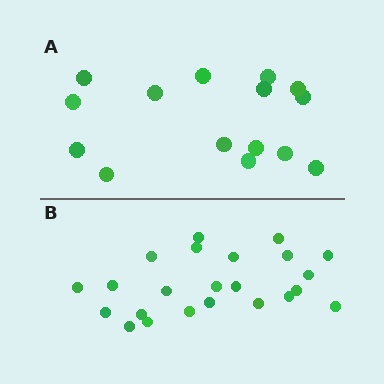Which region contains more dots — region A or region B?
Region B (the bottom region) has more dots.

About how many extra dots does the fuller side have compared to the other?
Region B has roughly 8 or so more dots than region A.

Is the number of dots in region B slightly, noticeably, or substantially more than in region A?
Region B has substantially more. The ratio is roughly 1.5 to 1.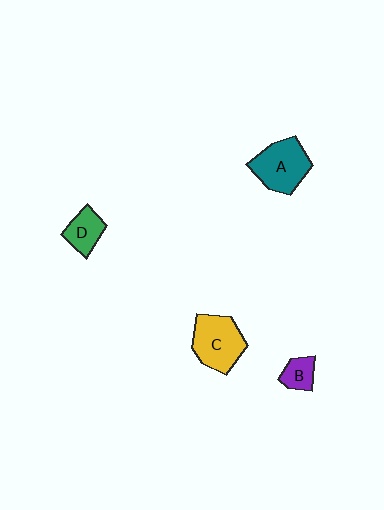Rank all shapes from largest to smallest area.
From largest to smallest: C (yellow), A (teal), D (green), B (purple).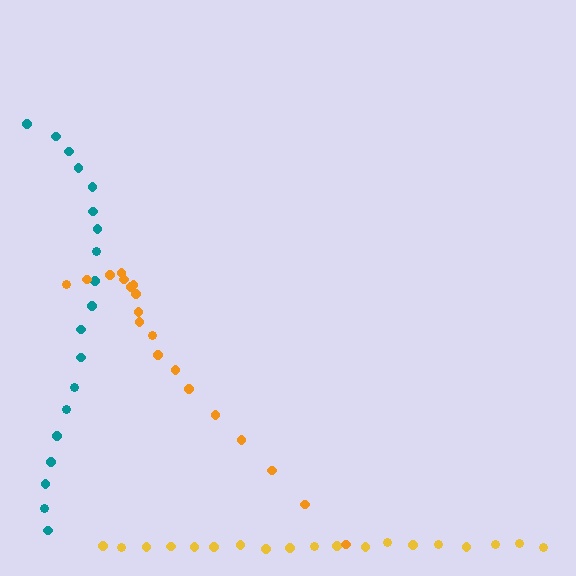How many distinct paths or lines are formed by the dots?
There are 3 distinct paths.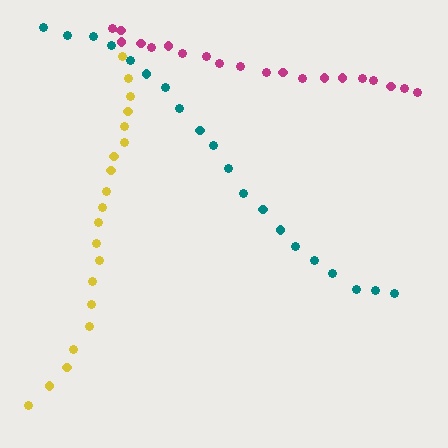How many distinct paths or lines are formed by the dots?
There are 3 distinct paths.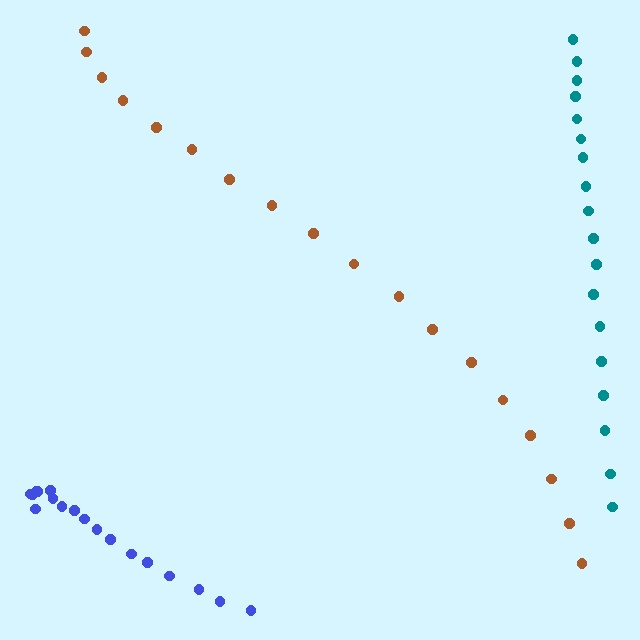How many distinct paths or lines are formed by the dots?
There are 3 distinct paths.